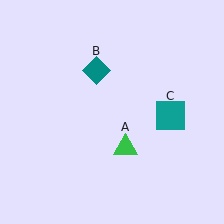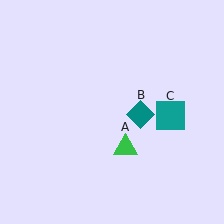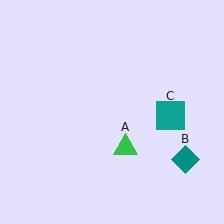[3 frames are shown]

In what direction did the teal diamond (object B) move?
The teal diamond (object B) moved down and to the right.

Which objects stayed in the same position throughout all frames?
Green triangle (object A) and teal square (object C) remained stationary.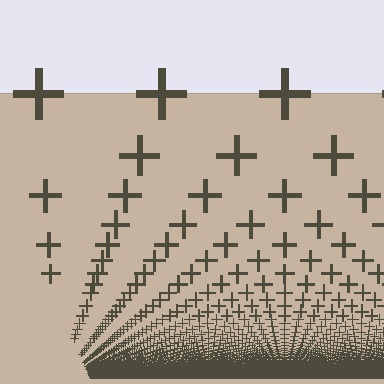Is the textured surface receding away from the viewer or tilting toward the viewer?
The surface appears to tilt toward the viewer. Texture elements get larger and sparser toward the top.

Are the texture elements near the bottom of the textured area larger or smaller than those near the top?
Smaller. The gradient is inverted — elements near the bottom are smaller and denser.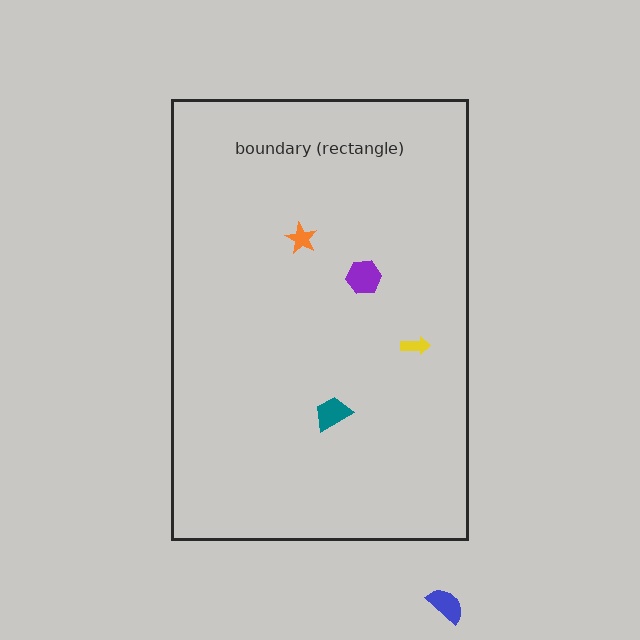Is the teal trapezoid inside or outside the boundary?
Inside.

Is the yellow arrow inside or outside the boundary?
Inside.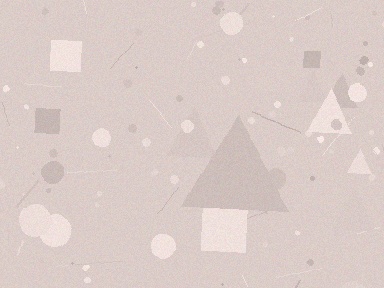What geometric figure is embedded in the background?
A triangle is embedded in the background.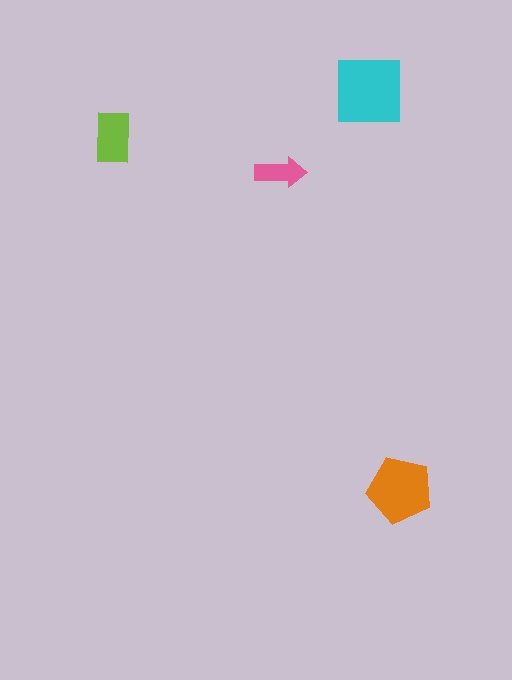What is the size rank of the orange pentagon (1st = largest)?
2nd.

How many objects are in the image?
There are 4 objects in the image.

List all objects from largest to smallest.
The cyan square, the orange pentagon, the lime rectangle, the pink arrow.